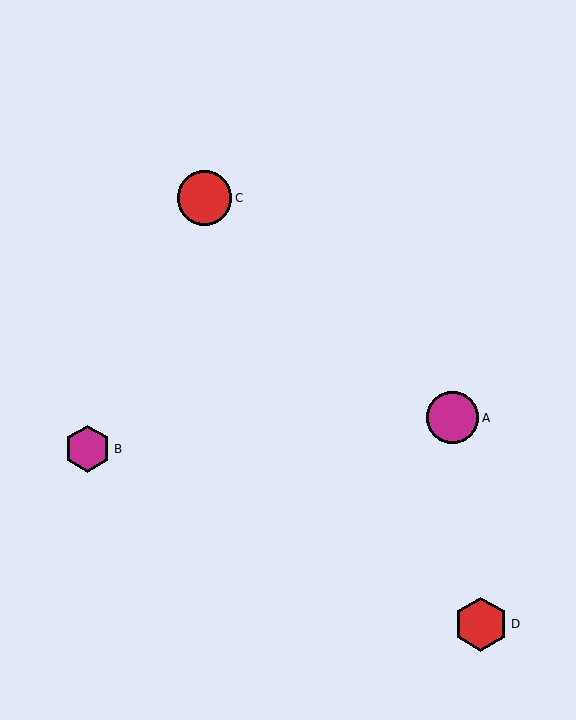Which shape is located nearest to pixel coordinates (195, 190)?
The red circle (labeled C) at (205, 198) is nearest to that location.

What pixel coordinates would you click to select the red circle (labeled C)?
Click at (205, 198) to select the red circle C.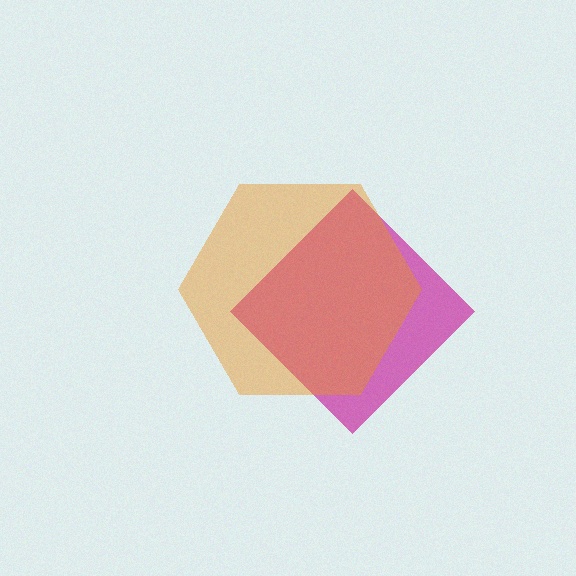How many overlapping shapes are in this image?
There are 2 overlapping shapes in the image.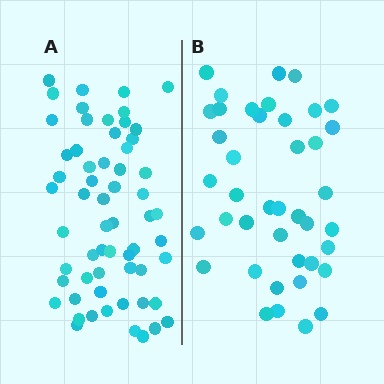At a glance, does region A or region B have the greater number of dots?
Region A (the left region) has more dots.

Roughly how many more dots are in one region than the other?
Region A has approximately 20 more dots than region B.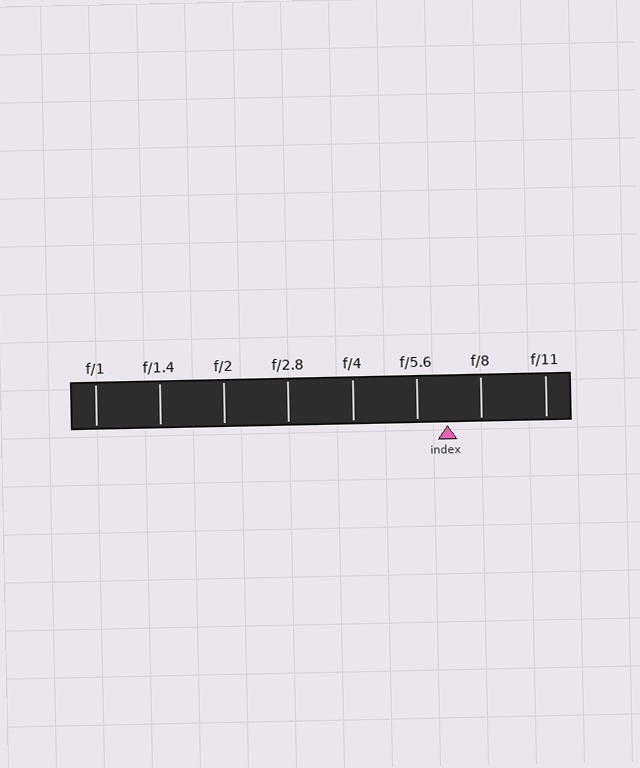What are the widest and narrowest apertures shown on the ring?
The widest aperture shown is f/1 and the narrowest is f/11.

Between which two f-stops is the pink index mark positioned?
The index mark is between f/5.6 and f/8.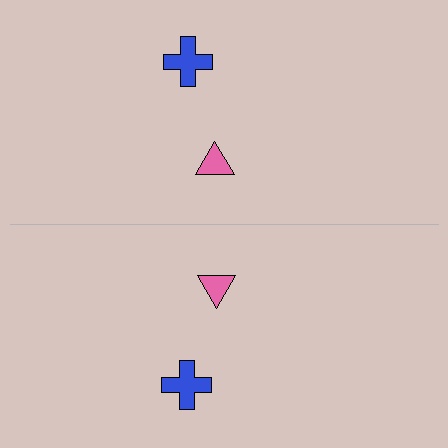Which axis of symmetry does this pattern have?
The pattern has a horizontal axis of symmetry running through the center of the image.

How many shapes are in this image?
There are 4 shapes in this image.